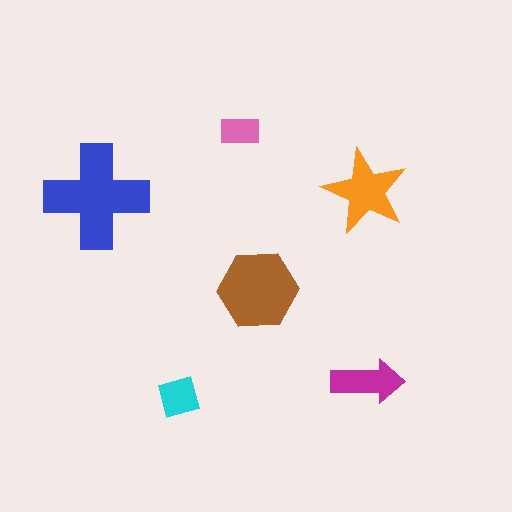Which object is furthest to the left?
The blue cross is leftmost.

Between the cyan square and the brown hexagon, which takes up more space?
The brown hexagon.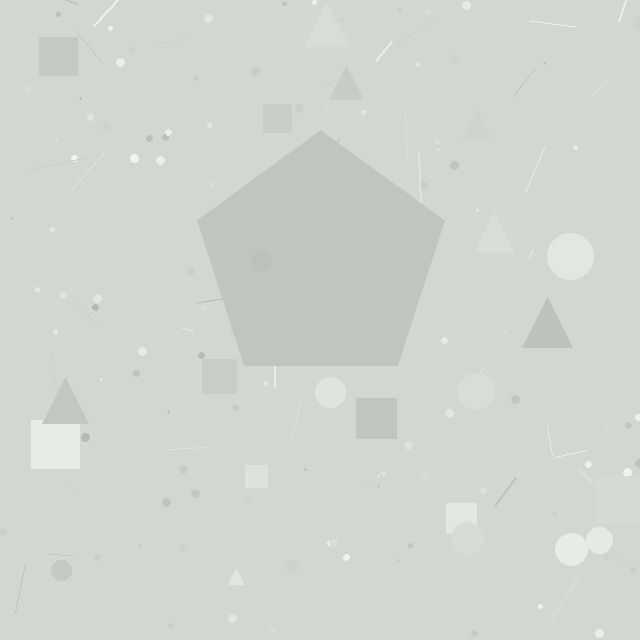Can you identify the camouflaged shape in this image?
The camouflaged shape is a pentagon.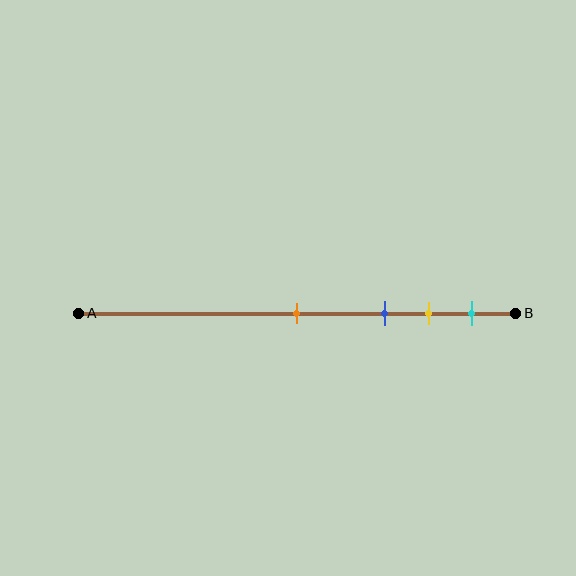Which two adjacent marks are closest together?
The yellow and cyan marks are the closest adjacent pair.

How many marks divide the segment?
There are 4 marks dividing the segment.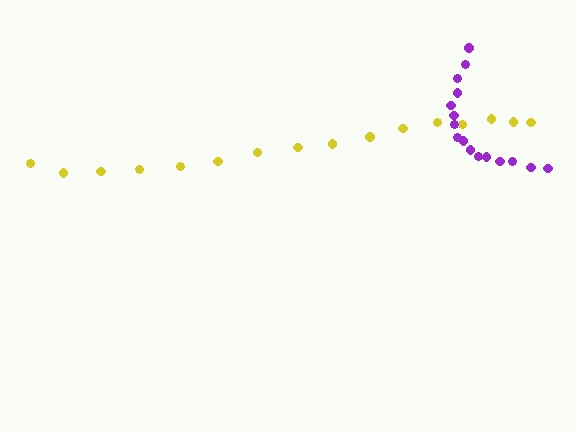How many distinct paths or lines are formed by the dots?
There are 2 distinct paths.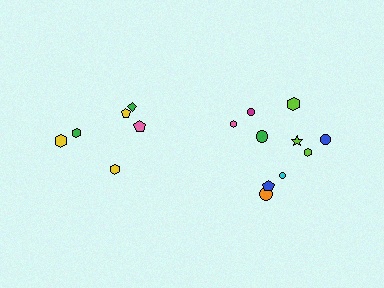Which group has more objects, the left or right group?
The right group.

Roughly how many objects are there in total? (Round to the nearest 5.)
Roughly 15 objects in total.